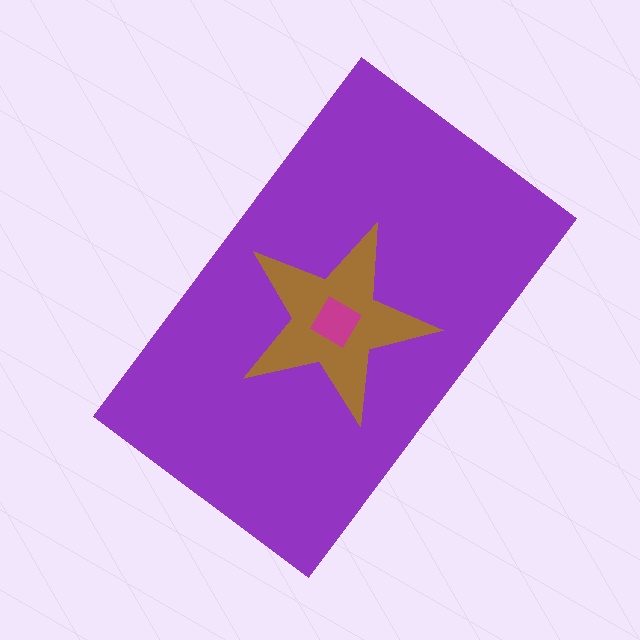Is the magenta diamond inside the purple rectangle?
Yes.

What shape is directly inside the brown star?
The magenta diamond.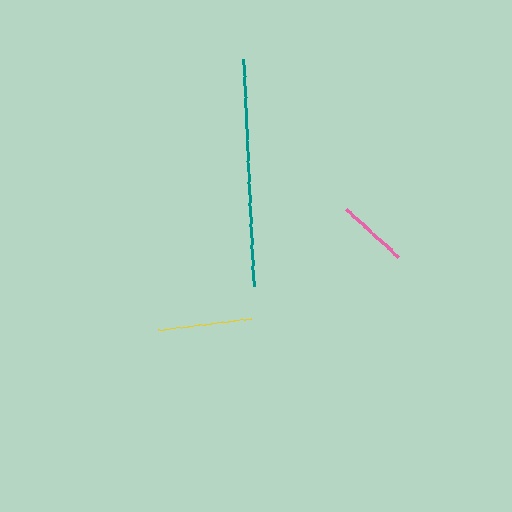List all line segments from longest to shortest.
From longest to shortest: teal, yellow, pink.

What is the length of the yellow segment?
The yellow segment is approximately 93 pixels long.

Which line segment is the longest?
The teal line is the longest at approximately 227 pixels.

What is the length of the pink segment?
The pink segment is approximately 70 pixels long.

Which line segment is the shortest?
The pink line is the shortest at approximately 70 pixels.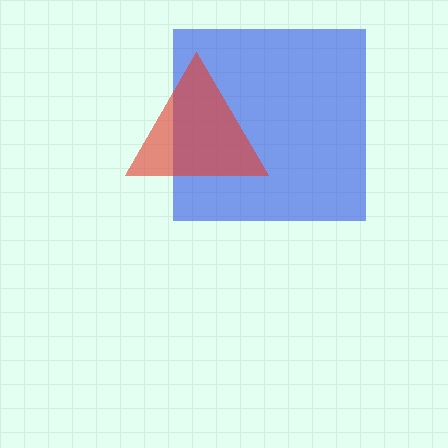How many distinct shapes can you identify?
There are 2 distinct shapes: a blue square, a red triangle.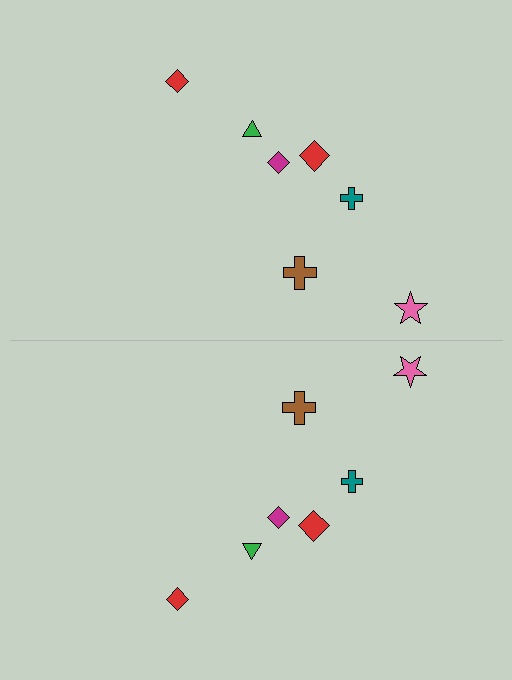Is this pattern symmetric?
Yes, this pattern has bilateral (reflection) symmetry.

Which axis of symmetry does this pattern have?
The pattern has a horizontal axis of symmetry running through the center of the image.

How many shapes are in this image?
There are 14 shapes in this image.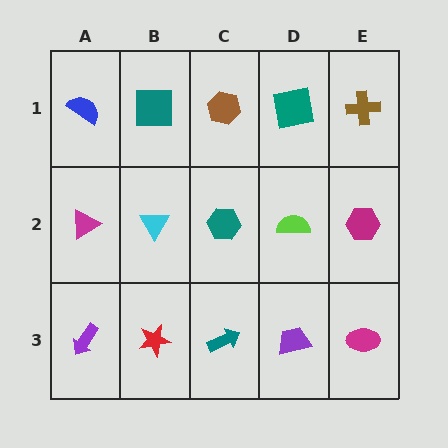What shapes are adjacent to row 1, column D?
A lime semicircle (row 2, column D), a brown hexagon (row 1, column C), a brown cross (row 1, column E).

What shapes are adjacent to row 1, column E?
A magenta hexagon (row 2, column E), a teal square (row 1, column D).